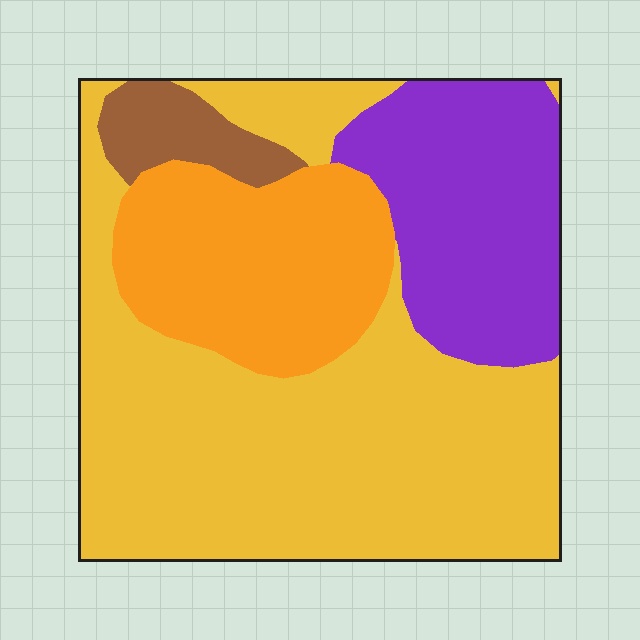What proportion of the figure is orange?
Orange covers about 20% of the figure.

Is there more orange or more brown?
Orange.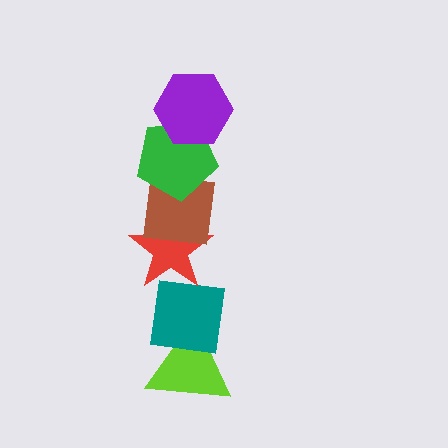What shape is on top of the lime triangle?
The teal square is on top of the lime triangle.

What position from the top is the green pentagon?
The green pentagon is 2nd from the top.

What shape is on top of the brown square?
The green pentagon is on top of the brown square.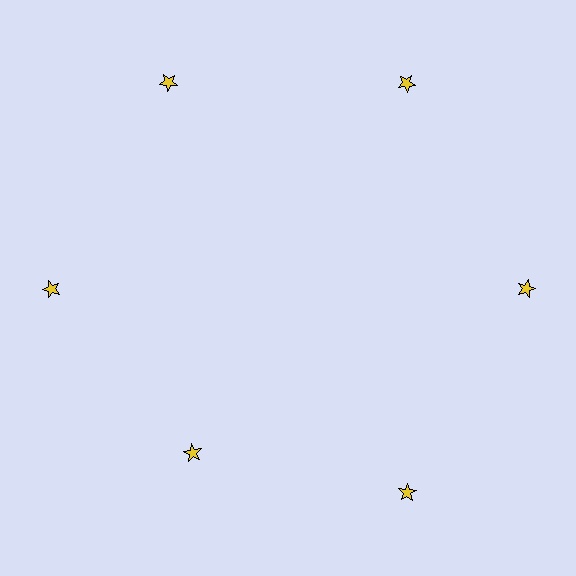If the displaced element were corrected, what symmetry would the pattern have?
It would have 6-fold rotational symmetry — the pattern would map onto itself every 60 degrees.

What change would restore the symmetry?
The symmetry would be restored by moving it outward, back onto the ring so that all 6 stars sit at equal angles and equal distance from the center.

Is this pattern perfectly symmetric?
No. The 6 yellow stars are arranged in a ring, but one element near the 7 o'clock position is pulled inward toward the center, breaking the 6-fold rotational symmetry.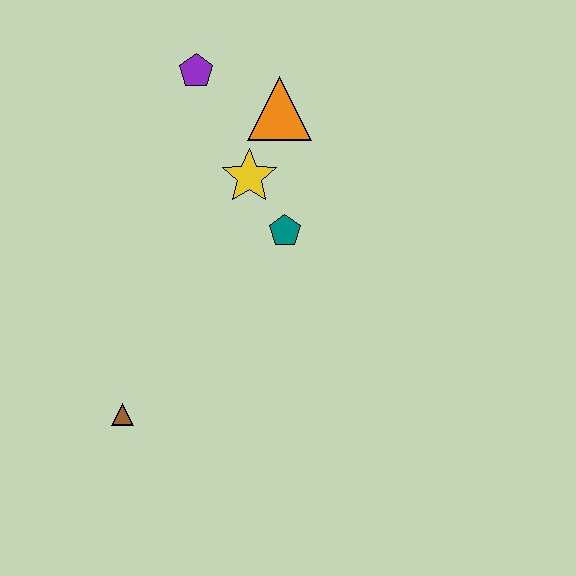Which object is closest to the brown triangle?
The teal pentagon is closest to the brown triangle.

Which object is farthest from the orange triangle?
The brown triangle is farthest from the orange triangle.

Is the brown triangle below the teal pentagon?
Yes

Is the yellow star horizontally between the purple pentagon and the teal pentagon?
Yes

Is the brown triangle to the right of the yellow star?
No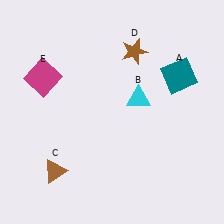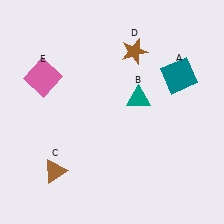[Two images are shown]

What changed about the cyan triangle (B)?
In Image 1, B is cyan. In Image 2, it changed to teal.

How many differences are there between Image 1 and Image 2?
There are 2 differences between the two images.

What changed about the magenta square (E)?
In Image 1, E is magenta. In Image 2, it changed to pink.